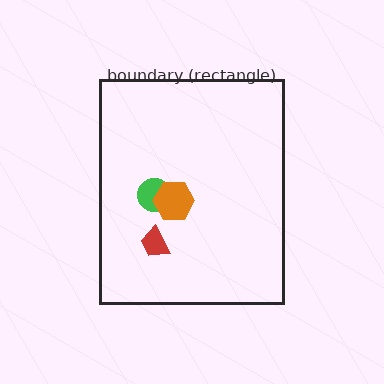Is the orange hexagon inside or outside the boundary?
Inside.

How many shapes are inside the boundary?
3 inside, 0 outside.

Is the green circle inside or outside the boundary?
Inside.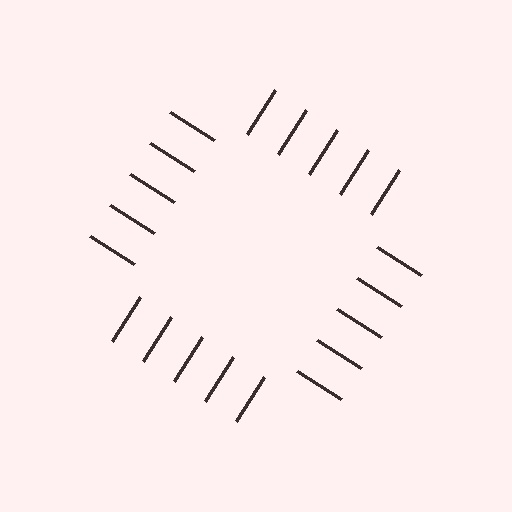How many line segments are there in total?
20 — 5 along each of the 4 edges.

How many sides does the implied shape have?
4 sides — the line-ends trace a square.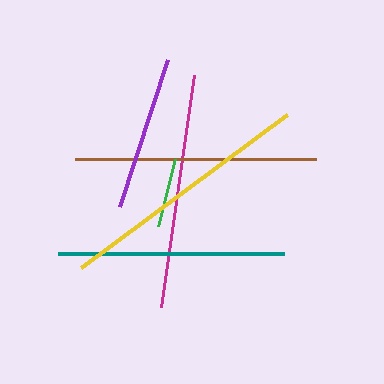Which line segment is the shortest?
The green line is the shortest at approximately 69 pixels.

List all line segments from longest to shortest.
From longest to shortest: yellow, brown, magenta, teal, purple, green.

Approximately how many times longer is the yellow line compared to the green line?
The yellow line is approximately 3.7 times the length of the green line.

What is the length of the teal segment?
The teal segment is approximately 226 pixels long.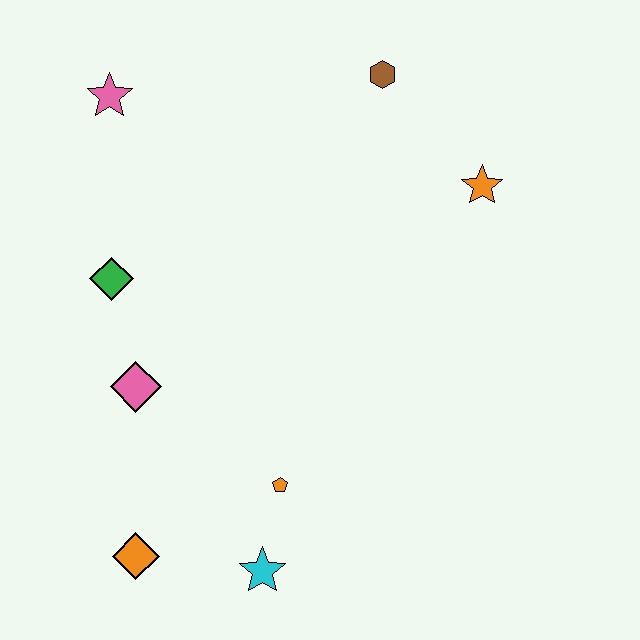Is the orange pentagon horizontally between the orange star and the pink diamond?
Yes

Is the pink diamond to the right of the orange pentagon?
No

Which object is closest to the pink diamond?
The green diamond is closest to the pink diamond.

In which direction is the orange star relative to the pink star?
The orange star is to the right of the pink star.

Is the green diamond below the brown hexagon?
Yes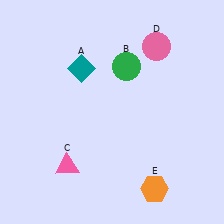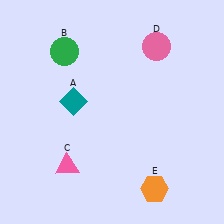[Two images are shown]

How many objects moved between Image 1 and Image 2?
2 objects moved between the two images.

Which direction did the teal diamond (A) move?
The teal diamond (A) moved down.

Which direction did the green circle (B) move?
The green circle (B) moved left.